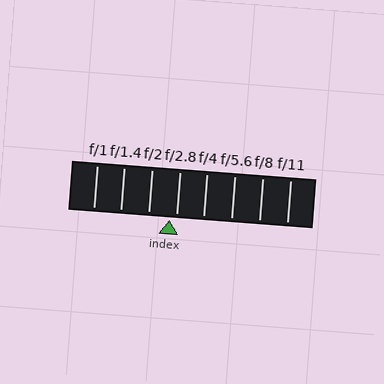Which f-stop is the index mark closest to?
The index mark is closest to f/2.8.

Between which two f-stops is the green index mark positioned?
The index mark is between f/2 and f/2.8.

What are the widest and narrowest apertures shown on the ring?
The widest aperture shown is f/1 and the narrowest is f/11.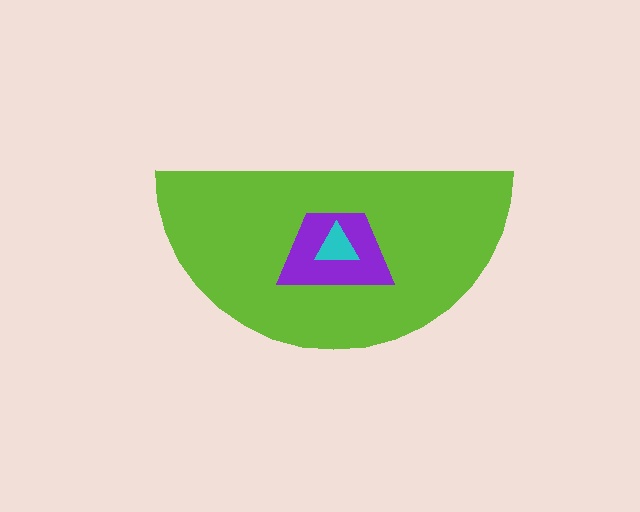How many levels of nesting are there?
3.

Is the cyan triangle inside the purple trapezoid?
Yes.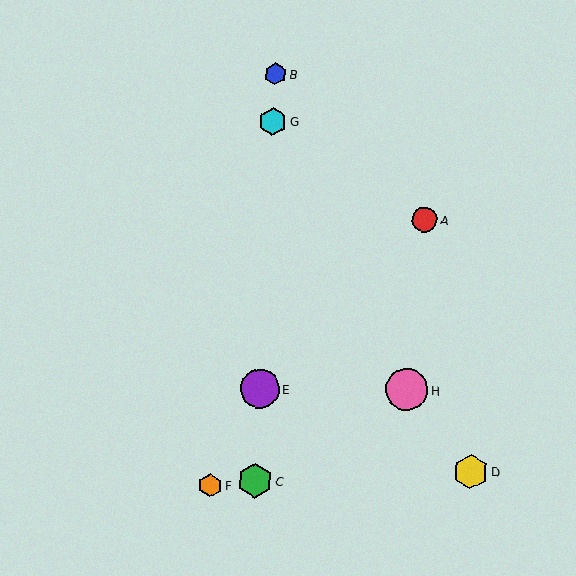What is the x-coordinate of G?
Object G is at x≈273.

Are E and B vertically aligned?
Yes, both are at x≈260.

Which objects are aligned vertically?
Objects B, C, E, G are aligned vertically.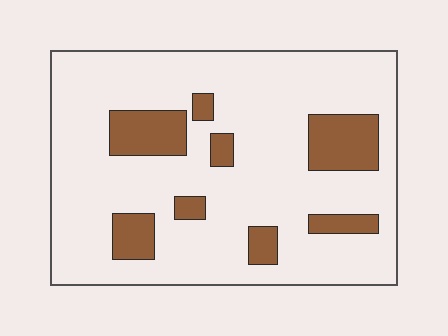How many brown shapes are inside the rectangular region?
8.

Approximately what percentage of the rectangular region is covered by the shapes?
Approximately 20%.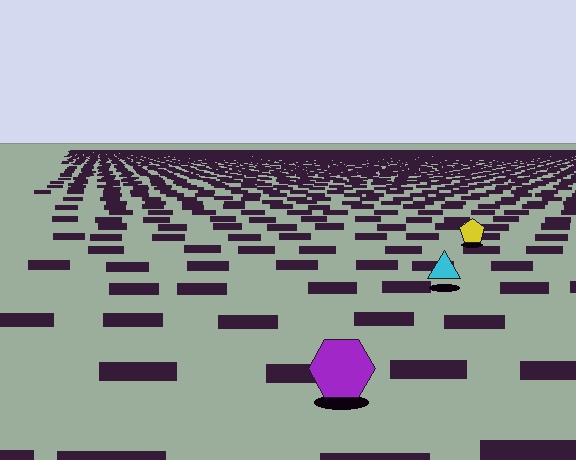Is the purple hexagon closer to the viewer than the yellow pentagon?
Yes. The purple hexagon is closer — you can tell from the texture gradient: the ground texture is coarser near it.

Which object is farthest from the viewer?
The yellow pentagon is farthest from the viewer. It appears smaller and the ground texture around it is denser.